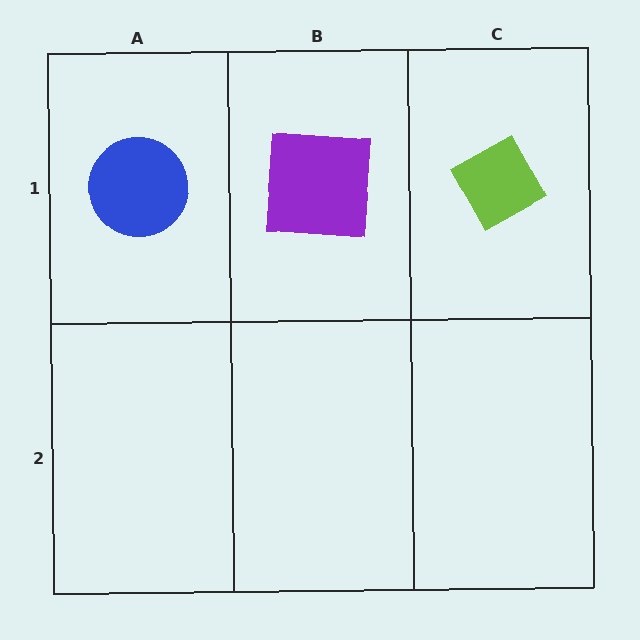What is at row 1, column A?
A blue circle.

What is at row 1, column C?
A lime diamond.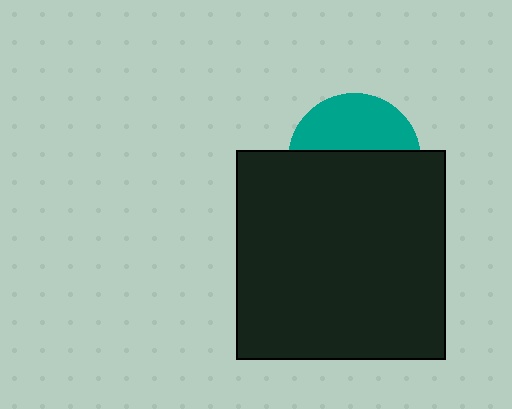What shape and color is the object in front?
The object in front is a black square.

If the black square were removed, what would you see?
You would see the complete teal circle.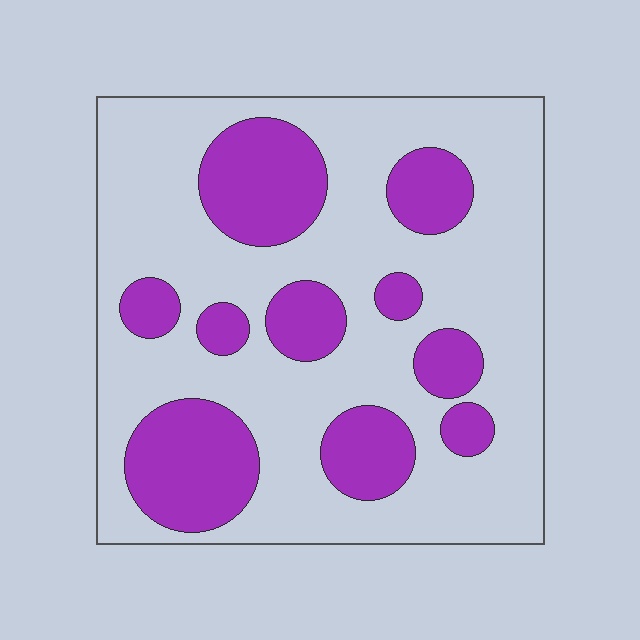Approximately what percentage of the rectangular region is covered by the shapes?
Approximately 30%.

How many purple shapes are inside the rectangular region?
10.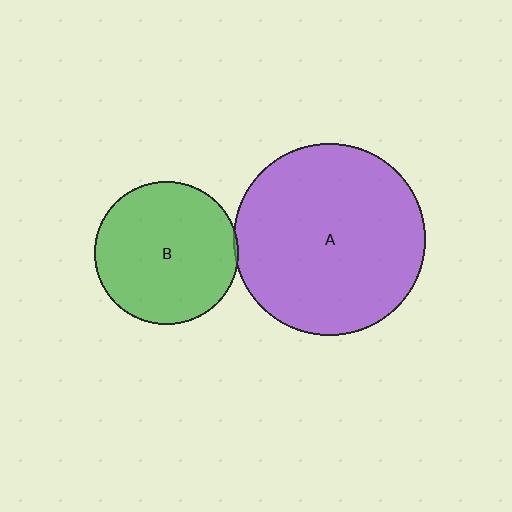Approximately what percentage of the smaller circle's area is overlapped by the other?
Approximately 5%.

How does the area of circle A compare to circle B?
Approximately 1.8 times.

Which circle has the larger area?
Circle A (purple).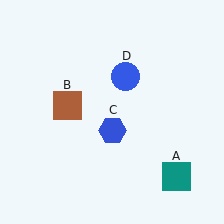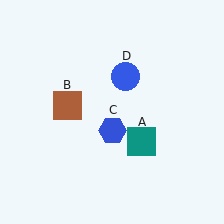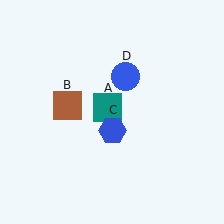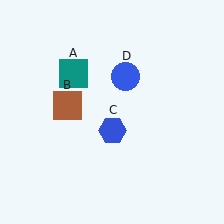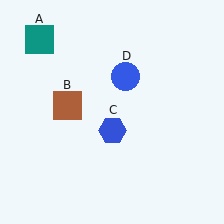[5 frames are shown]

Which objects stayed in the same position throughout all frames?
Brown square (object B) and blue hexagon (object C) and blue circle (object D) remained stationary.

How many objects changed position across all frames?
1 object changed position: teal square (object A).